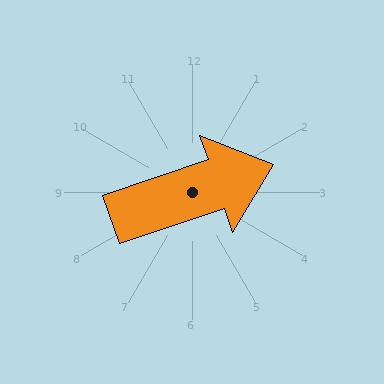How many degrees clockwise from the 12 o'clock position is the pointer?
Approximately 71 degrees.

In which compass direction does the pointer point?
East.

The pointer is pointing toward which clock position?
Roughly 2 o'clock.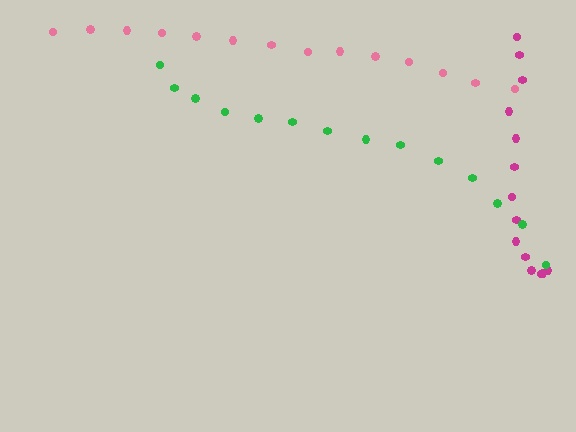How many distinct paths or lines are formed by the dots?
There are 3 distinct paths.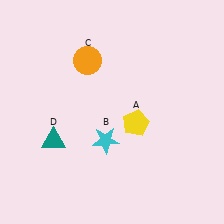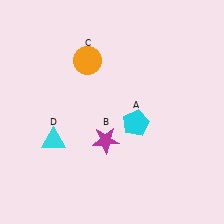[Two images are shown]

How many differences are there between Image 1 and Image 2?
There are 3 differences between the two images.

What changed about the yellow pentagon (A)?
In Image 1, A is yellow. In Image 2, it changed to cyan.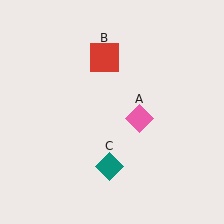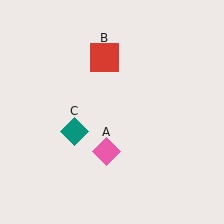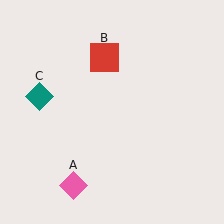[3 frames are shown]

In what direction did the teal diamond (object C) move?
The teal diamond (object C) moved up and to the left.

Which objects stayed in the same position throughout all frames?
Red square (object B) remained stationary.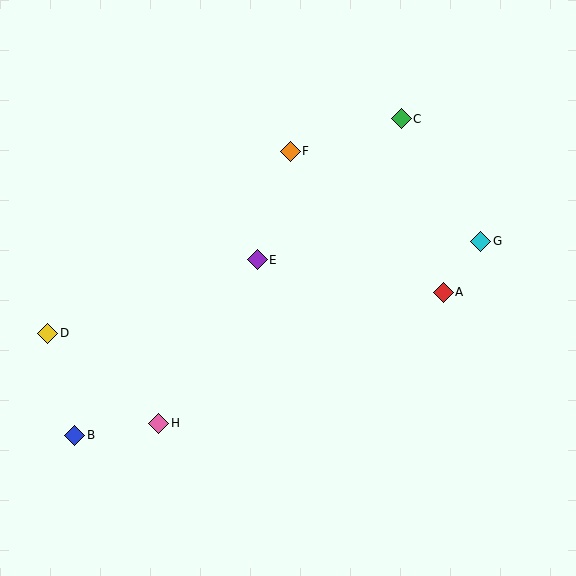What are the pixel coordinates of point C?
Point C is at (401, 119).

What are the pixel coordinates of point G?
Point G is at (481, 241).